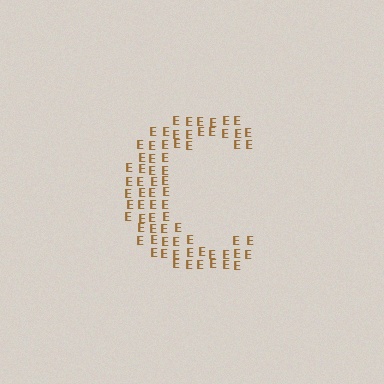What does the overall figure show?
The overall figure shows the letter C.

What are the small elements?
The small elements are letter E's.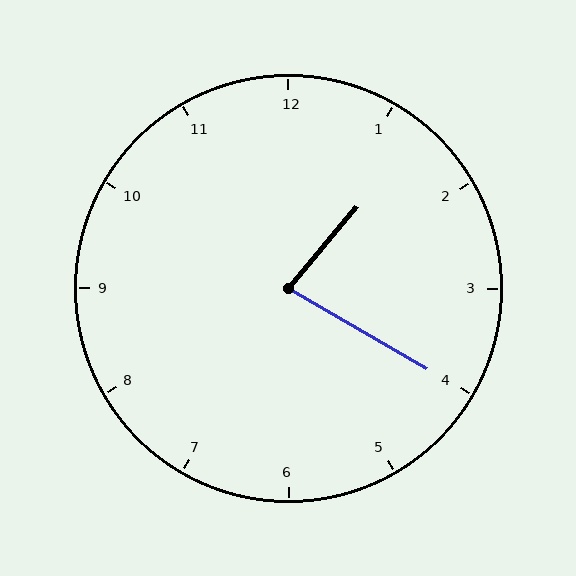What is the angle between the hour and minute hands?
Approximately 80 degrees.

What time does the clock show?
1:20.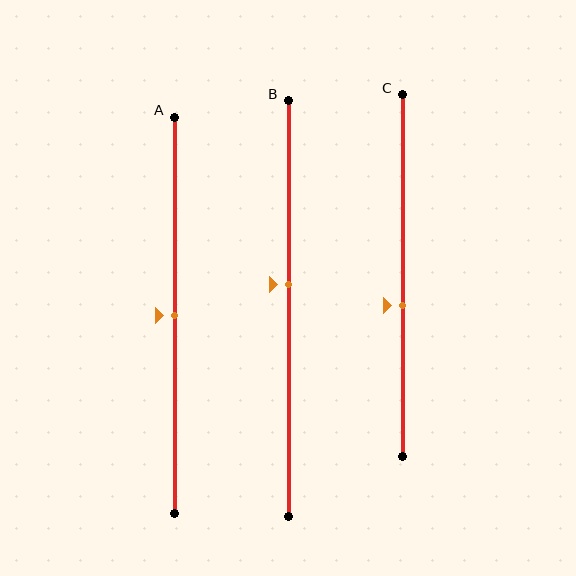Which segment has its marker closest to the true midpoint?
Segment A has its marker closest to the true midpoint.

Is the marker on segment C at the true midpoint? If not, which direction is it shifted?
No, the marker on segment C is shifted downward by about 8% of the segment length.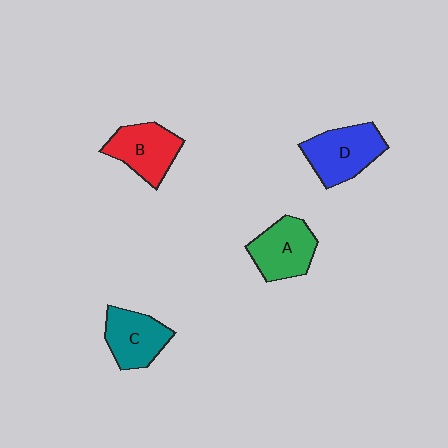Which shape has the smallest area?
Shape C (teal).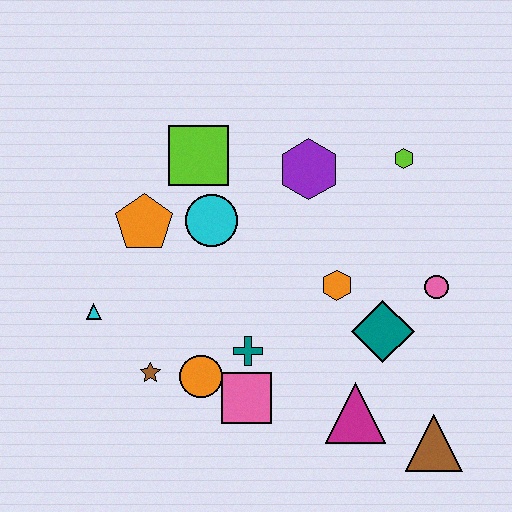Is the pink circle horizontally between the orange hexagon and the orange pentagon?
No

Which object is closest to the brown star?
The orange circle is closest to the brown star.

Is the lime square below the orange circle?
No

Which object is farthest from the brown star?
The lime hexagon is farthest from the brown star.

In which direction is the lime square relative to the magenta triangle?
The lime square is above the magenta triangle.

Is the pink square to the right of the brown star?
Yes